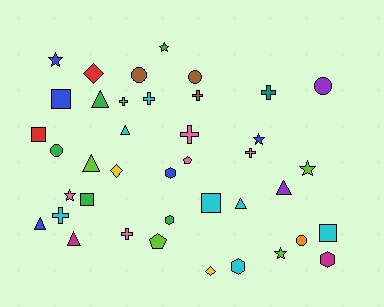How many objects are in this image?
There are 40 objects.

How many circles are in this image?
There are 5 circles.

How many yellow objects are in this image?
There are 2 yellow objects.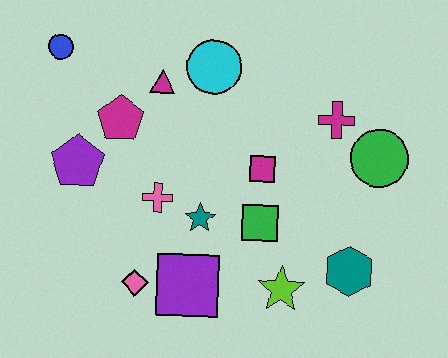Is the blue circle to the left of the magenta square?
Yes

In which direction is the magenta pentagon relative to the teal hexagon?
The magenta pentagon is to the left of the teal hexagon.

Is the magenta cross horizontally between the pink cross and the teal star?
No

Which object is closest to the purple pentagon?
The magenta pentagon is closest to the purple pentagon.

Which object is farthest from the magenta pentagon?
The teal hexagon is farthest from the magenta pentagon.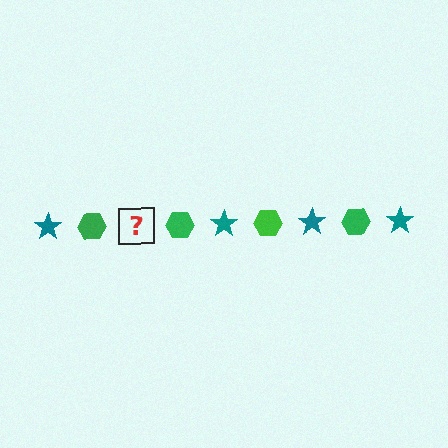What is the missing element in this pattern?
The missing element is a teal star.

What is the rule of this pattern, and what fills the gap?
The rule is that the pattern alternates between teal star and green hexagon. The gap should be filled with a teal star.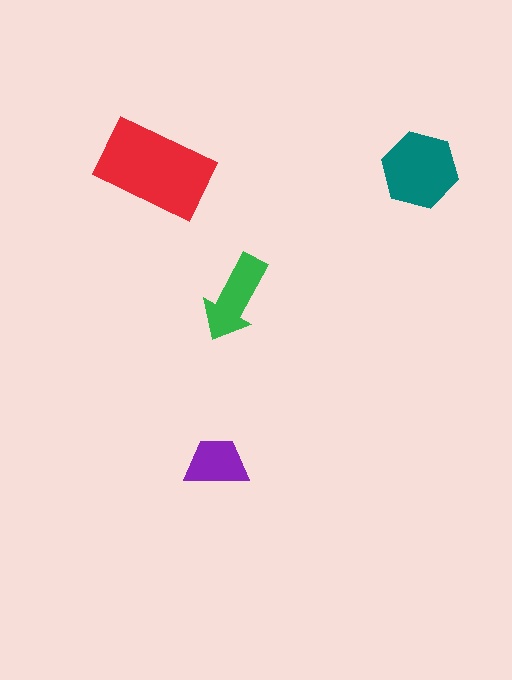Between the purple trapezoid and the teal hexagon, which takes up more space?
The teal hexagon.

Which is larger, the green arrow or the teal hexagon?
The teal hexagon.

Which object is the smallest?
The purple trapezoid.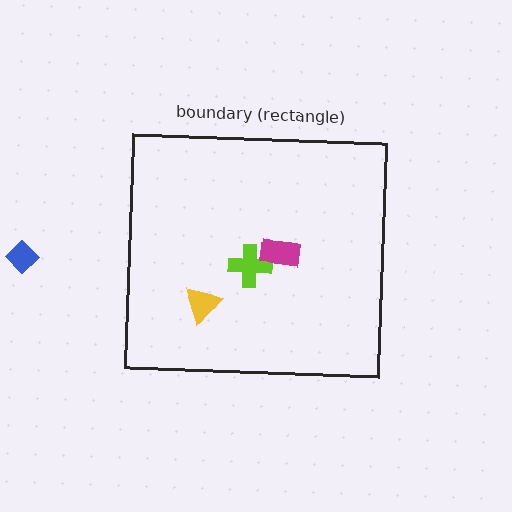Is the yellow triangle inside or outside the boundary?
Inside.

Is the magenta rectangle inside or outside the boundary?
Inside.